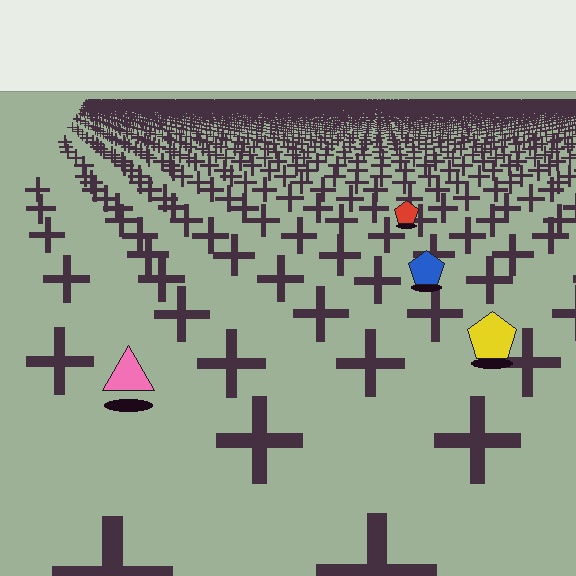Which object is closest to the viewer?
The pink triangle is closest. The texture marks near it are larger and more spread out.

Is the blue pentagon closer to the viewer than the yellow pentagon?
No. The yellow pentagon is closer — you can tell from the texture gradient: the ground texture is coarser near it.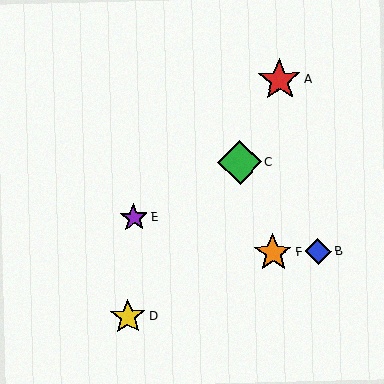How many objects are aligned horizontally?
2 objects (B, F) are aligned horizontally.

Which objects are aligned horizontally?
Objects B, F are aligned horizontally.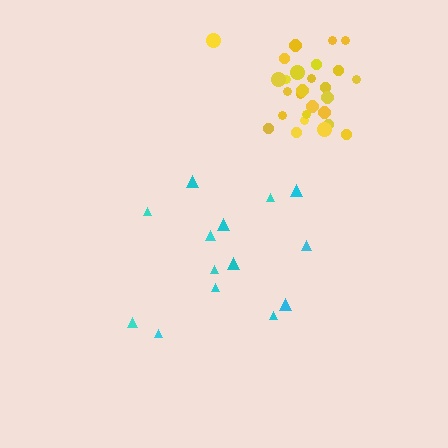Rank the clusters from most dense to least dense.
yellow, cyan.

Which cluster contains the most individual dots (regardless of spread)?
Yellow (28).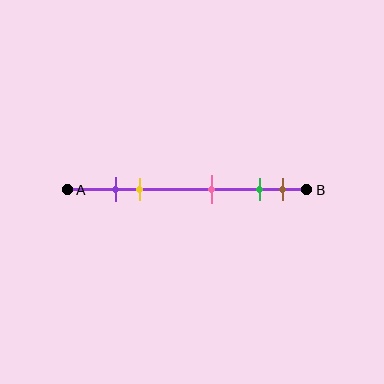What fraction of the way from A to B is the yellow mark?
The yellow mark is approximately 30% (0.3) of the way from A to B.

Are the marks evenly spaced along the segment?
No, the marks are not evenly spaced.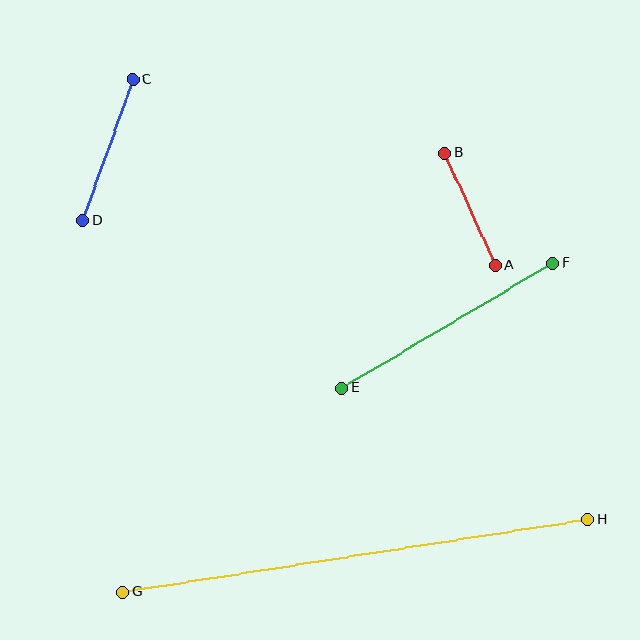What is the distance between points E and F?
The distance is approximately 245 pixels.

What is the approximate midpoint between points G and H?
The midpoint is at approximately (355, 556) pixels.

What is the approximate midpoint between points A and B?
The midpoint is at approximately (470, 209) pixels.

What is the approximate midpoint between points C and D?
The midpoint is at approximately (108, 150) pixels.